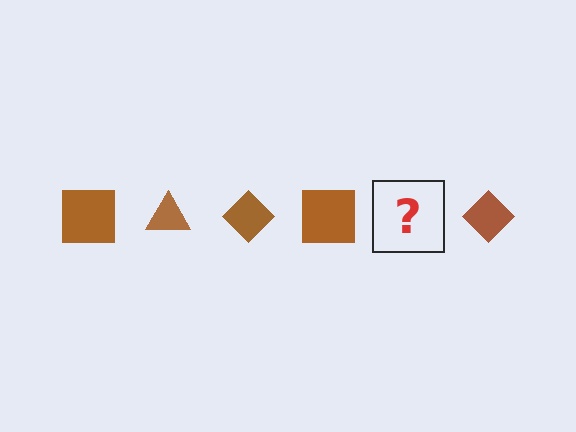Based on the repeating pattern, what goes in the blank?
The blank should be a brown triangle.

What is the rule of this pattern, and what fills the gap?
The rule is that the pattern cycles through square, triangle, diamond shapes in brown. The gap should be filled with a brown triangle.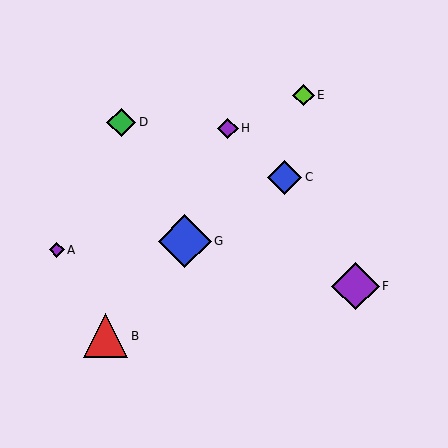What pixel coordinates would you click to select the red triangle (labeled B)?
Click at (106, 336) to select the red triangle B.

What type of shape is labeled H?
Shape H is a purple diamond.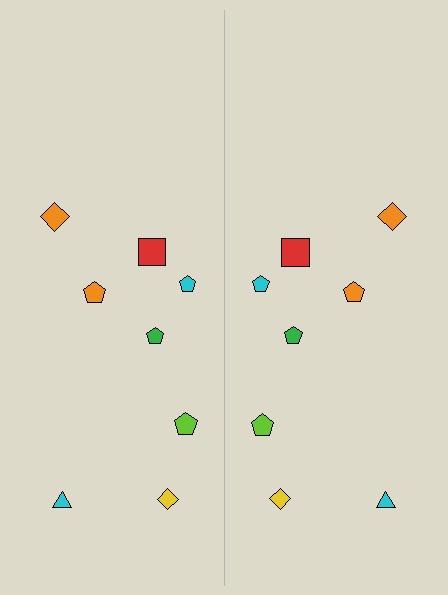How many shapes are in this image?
There are 16 shapes in this image.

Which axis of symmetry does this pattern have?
The pattern has a vertical axis of symmetry running through the center of the image.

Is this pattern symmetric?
Yes, this pattern has bilateral (reflection) symmetry.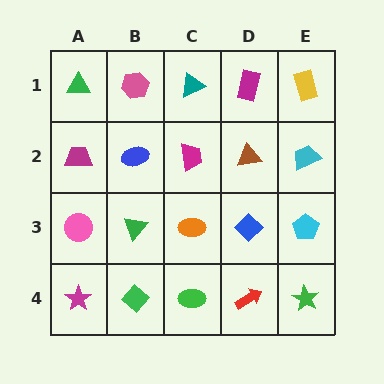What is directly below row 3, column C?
A green ellipse.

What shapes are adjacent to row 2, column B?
A pink hexagon (row 1, column B), a green triangle (row 3, column B), a magenta trapezoid (row 2, column A), a magenta trapezoid (row 2, column C).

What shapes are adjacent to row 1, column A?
A magenta trapezoid (row 2, column A), a pink hexagon (row 1, column B).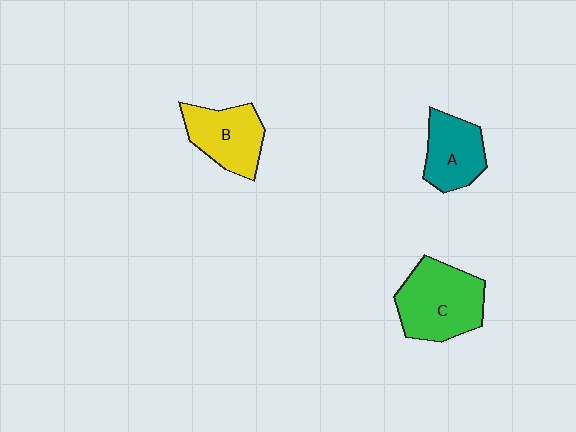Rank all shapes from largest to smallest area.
From largest to smallest: C (green), B (yellow), A (teal).